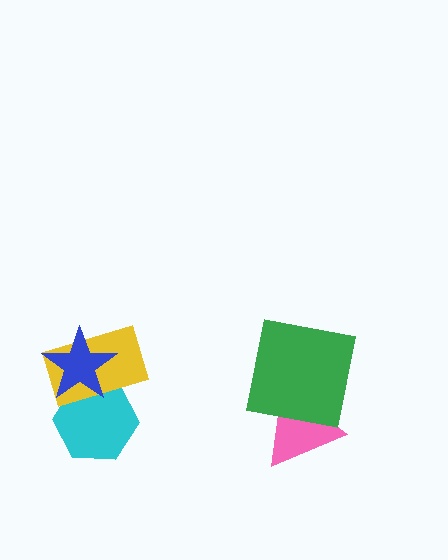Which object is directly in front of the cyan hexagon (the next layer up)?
The yellow rectangle is directly in front of the cyan hexagon.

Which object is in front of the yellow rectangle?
The blue star is in front of the yellow rectangle.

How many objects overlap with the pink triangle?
1 object overlaps with the pink triangle.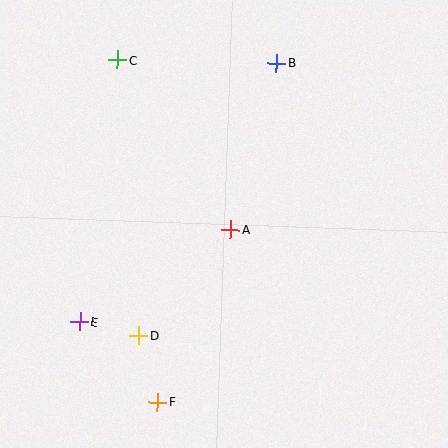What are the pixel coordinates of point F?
Point F is at (158, 402).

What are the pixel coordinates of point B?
Point B is at (277, 63).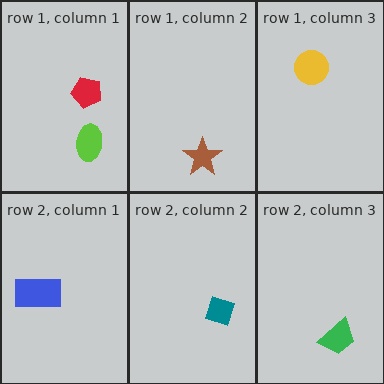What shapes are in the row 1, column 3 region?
The yellow circle.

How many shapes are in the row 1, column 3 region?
1.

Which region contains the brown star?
The row 1, column 2 region.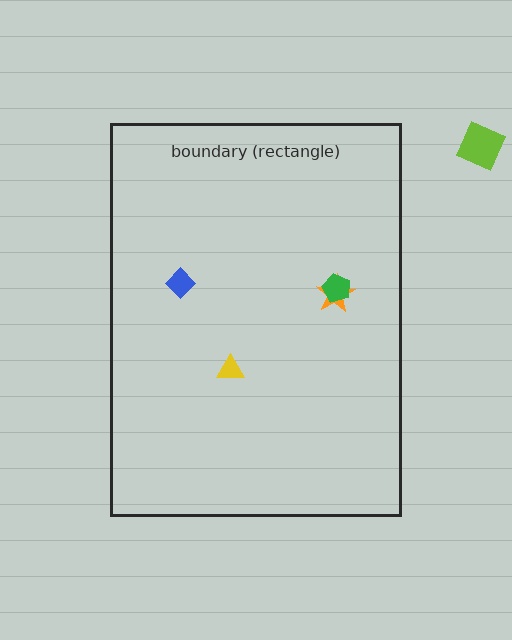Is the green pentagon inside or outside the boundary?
Inside.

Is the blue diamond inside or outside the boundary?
Inside.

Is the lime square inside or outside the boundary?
Outside.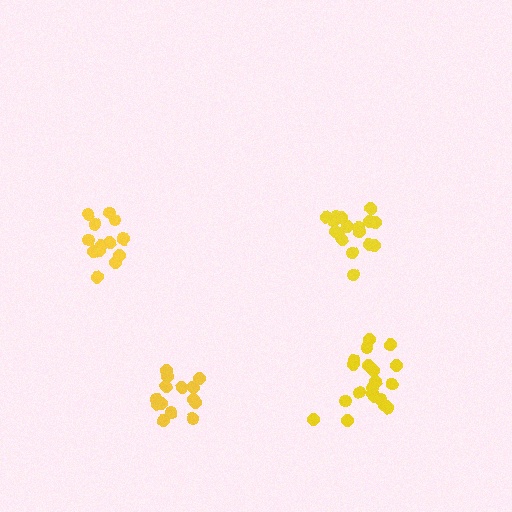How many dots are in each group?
Group 1: 14 dots, Group 2: 20 dots, Group 3: 17 dots, Group 4: 14 dots (65 total).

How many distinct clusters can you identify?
There are 4 distinct clusters.